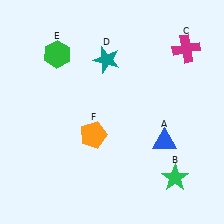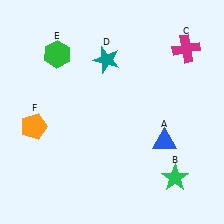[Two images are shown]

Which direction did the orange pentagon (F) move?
The orange pentagon (F) moved left.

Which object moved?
The orange pentagon (F) moved left.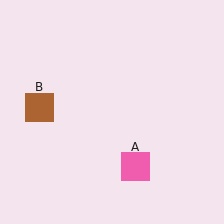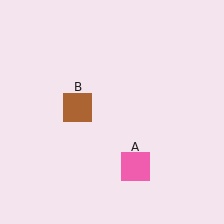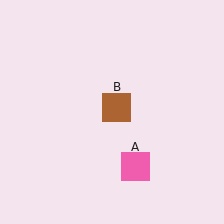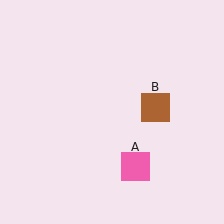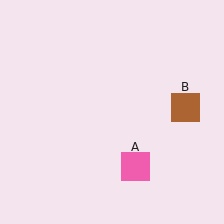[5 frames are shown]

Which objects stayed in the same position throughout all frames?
Pink square (object A) remained stationary.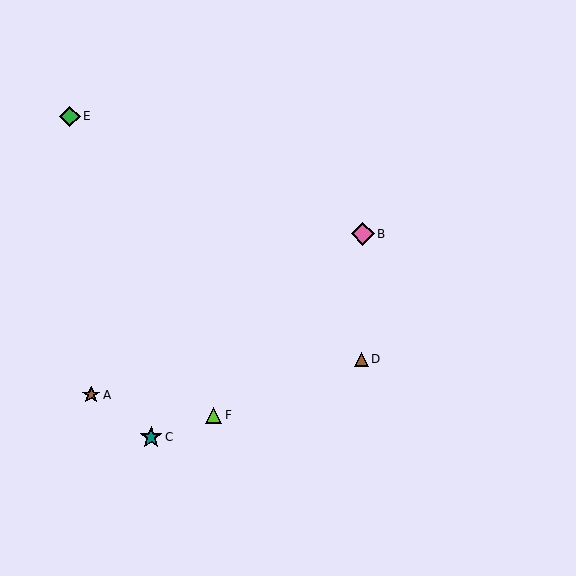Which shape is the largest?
The pink diamond (labeled B) is the largest.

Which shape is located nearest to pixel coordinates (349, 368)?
The brown triangle (labeled D) at (361, 359) is nearest to that location.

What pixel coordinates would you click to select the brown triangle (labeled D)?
Click at (361, 359) to select the brown triangle D.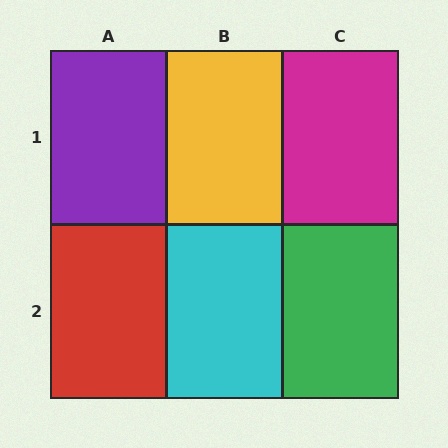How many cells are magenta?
1 cell is magenta.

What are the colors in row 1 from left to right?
Purple, yellow, magenta.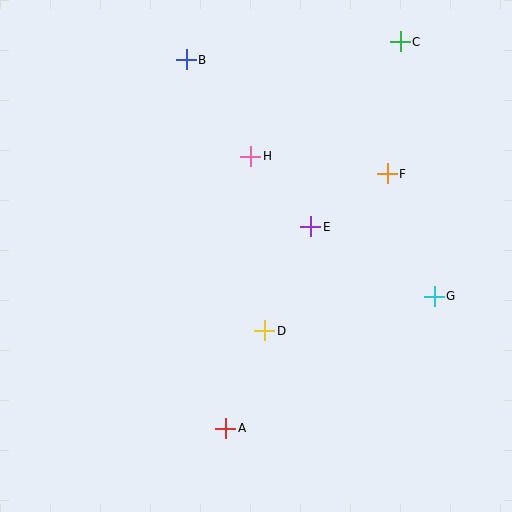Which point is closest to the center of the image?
Point E at (311, 227) is closest to the center.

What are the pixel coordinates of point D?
Point D is at (265, 331).